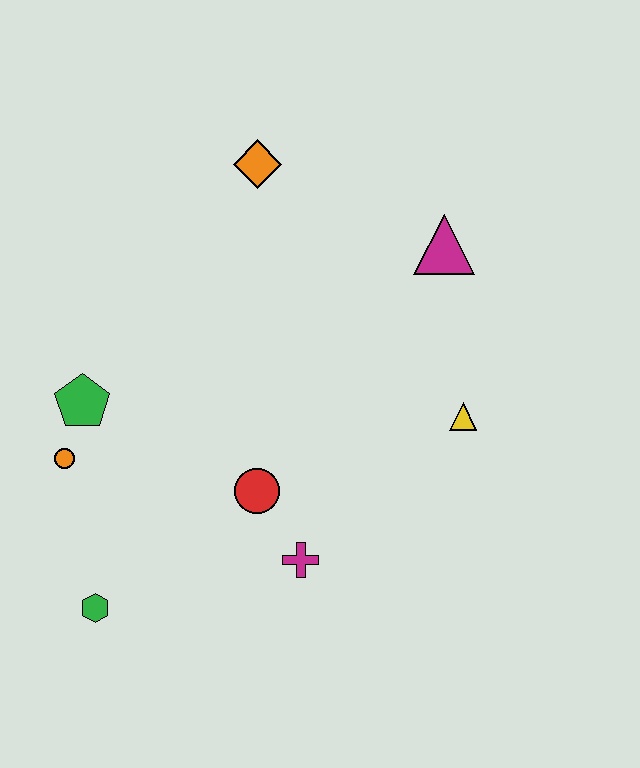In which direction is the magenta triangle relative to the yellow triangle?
The magenta triangle is above the yellow triangle.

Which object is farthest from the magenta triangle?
The green hexagon is farthest from the magenta triangle.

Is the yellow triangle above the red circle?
Yes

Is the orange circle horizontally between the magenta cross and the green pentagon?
No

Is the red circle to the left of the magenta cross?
Yes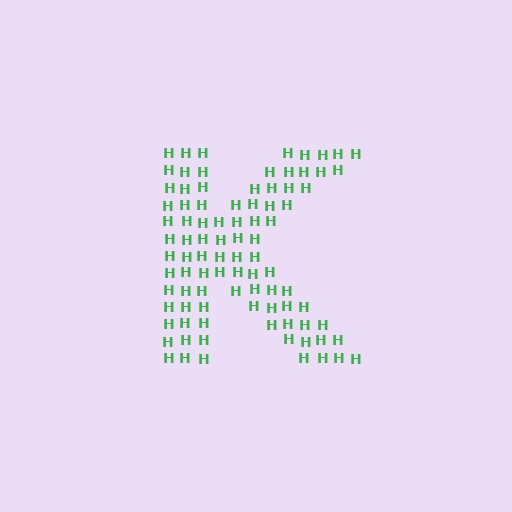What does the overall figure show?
The overall figure shows the letter K.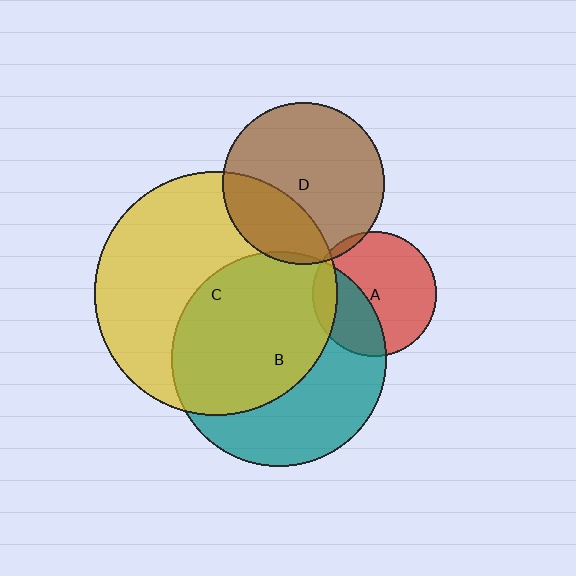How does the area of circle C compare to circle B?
Approximately 1.3 times.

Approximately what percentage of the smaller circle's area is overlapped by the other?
Approximately 15%.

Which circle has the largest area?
Circle C (yellow).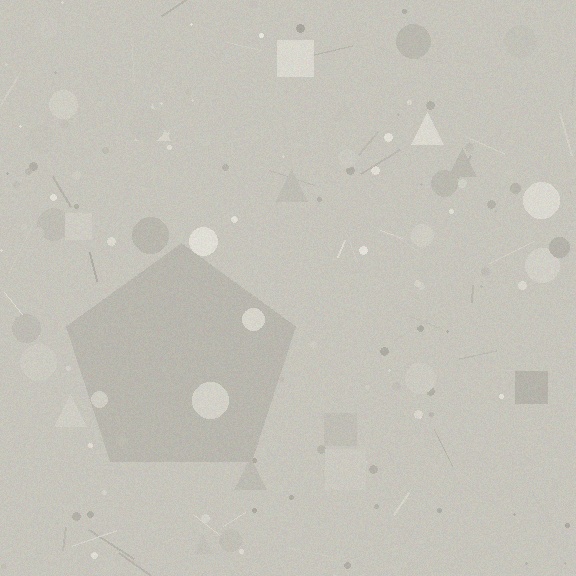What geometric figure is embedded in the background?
A pentagon is embedded in the background.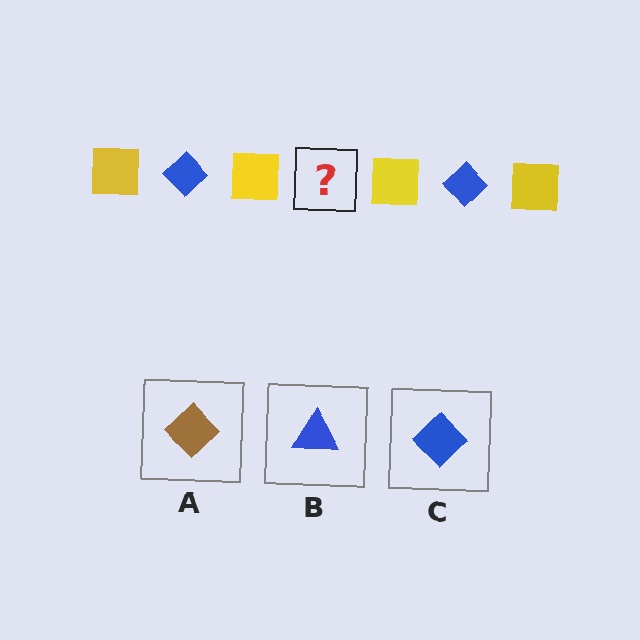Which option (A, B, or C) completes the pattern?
C.